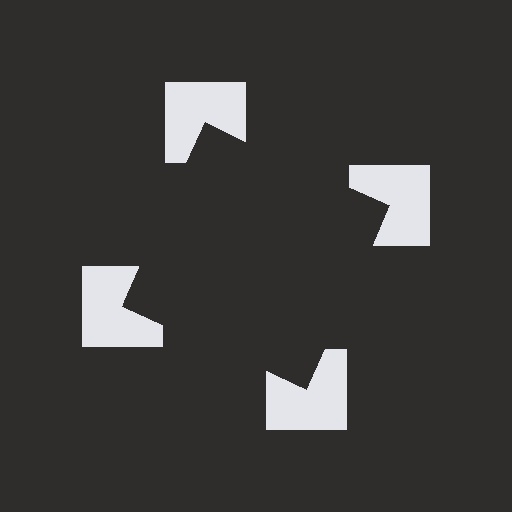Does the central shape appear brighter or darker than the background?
It typically appears slightly darker than the background, even though no actual brightness change is drawn.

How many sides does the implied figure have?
4 sides.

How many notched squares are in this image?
There are 4 — one at each vertex of the illusory square.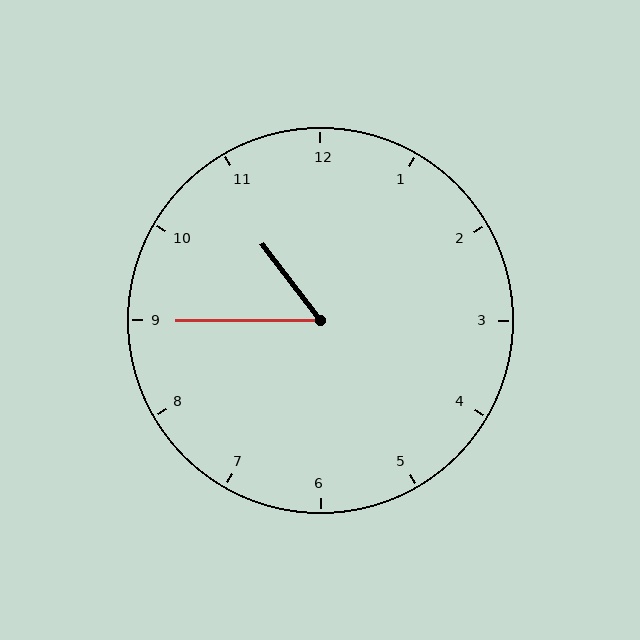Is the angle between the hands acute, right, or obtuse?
It is acute.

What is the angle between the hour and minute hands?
Approximately 52 degrees.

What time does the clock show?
10:45.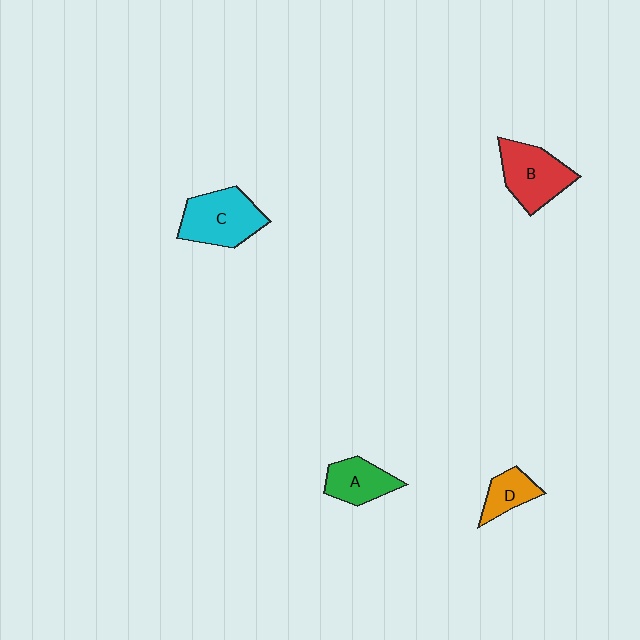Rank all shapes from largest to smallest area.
From largest to smallest: C (cyan), B (red), A (green), D (orange).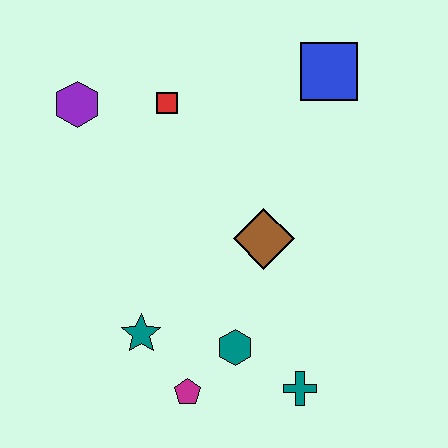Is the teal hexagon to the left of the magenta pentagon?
No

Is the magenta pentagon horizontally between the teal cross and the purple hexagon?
Yes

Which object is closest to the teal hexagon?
The magenta pentagon is closest to the teal hexagon.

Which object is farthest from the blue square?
The magenta pentagon is farthest from the blue square.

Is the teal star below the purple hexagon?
Yes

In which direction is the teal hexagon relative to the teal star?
The teal hexagon is to the right of the teal star.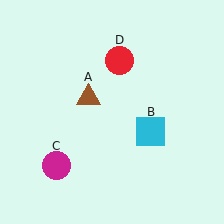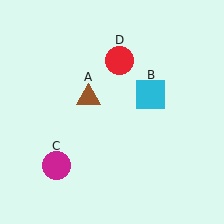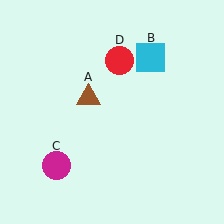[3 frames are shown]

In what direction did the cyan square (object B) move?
The cyan square (object B) moved up.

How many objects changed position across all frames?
1 object changed position: cyan square (object B).